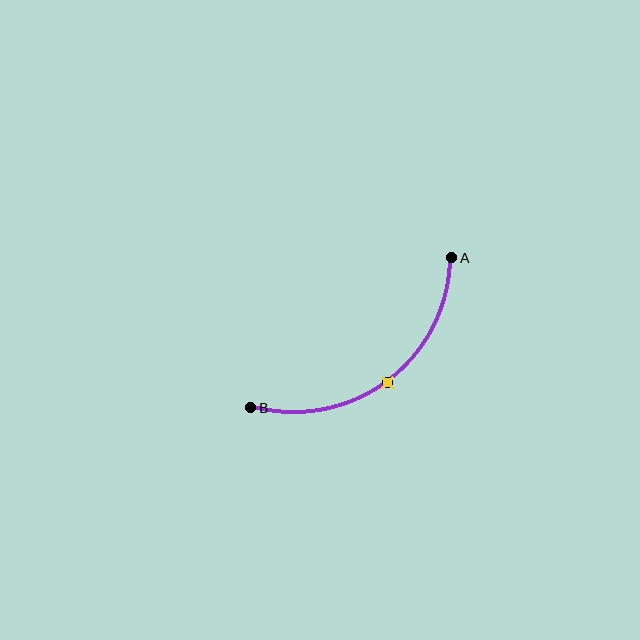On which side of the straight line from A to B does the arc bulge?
The arc bulges below and to the right of the straight line connecting A and B.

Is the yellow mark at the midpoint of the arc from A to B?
Yes. The yellow mark lies on the arc at equal arc-length from both A and B — it is the arc midpoint.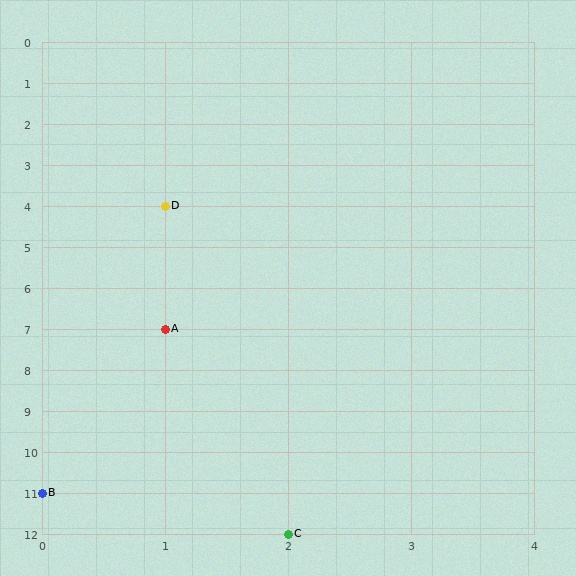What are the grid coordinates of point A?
Point A is at grid coordinates (1, 7).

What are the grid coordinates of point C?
Point C is at grid coordinates (2, 12).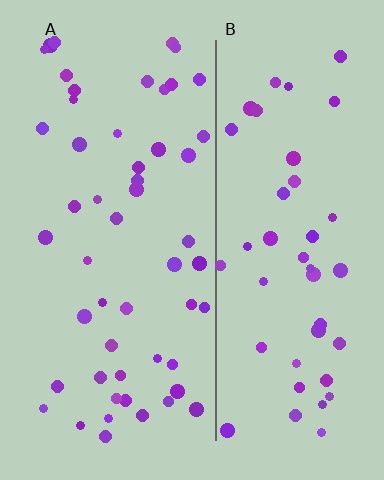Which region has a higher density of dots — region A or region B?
A (the left).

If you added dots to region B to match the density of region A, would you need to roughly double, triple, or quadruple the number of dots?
Approximately double.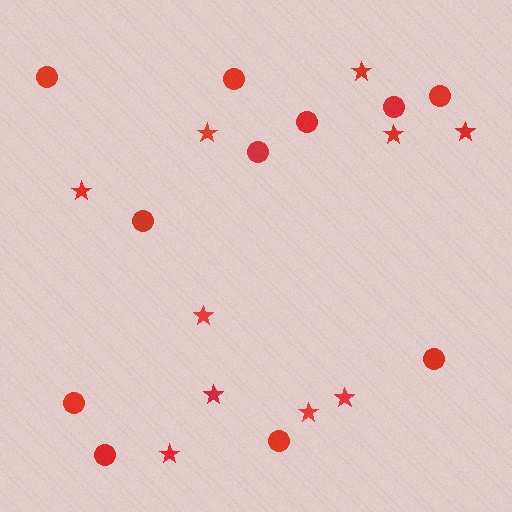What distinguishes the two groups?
There are 2 groups: one group of circles (11) and one group of stars (10).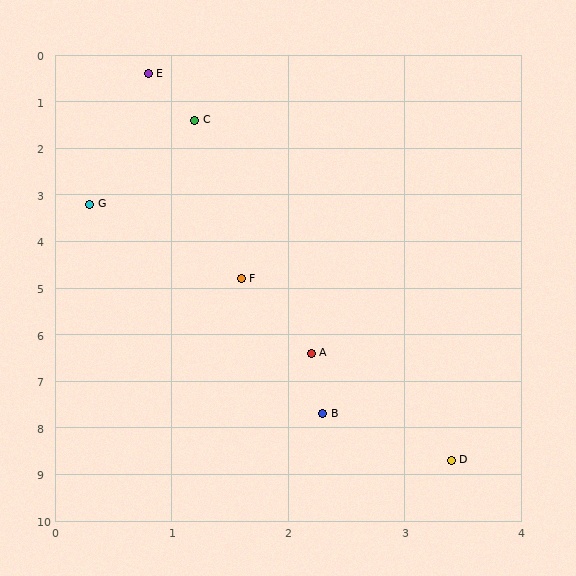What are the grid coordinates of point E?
Point E is at approximately (0.8, 0.4).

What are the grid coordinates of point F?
Point F is at approximately (1.6, 4.8).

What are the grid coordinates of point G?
Point G is at approximately (0.3, 3.2).